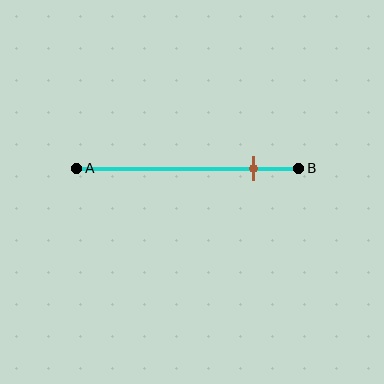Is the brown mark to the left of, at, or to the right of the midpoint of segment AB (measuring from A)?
The brown mark is to the right of the midpoint of segment AB.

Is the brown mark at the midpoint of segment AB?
No, the mark is at about 80% from A, not at the 50% midpoint.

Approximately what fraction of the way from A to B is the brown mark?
The brown mark is approximately 80% of the way from A to B.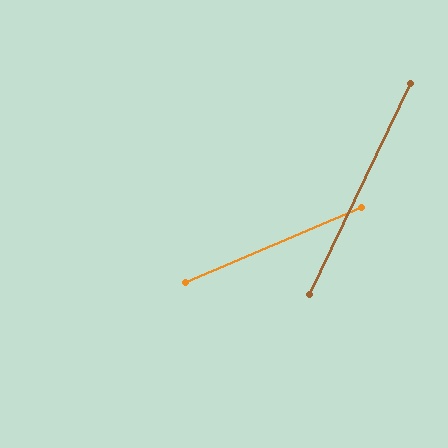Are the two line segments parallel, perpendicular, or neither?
Neither parallel nor perpendicular — they differ by about 41°.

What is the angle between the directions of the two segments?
Approximately 41 degrees.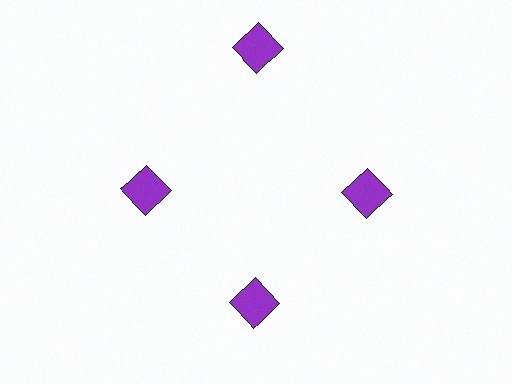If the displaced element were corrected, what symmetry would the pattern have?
It would have 4-fold rotational symmetry — the pattern would map onto itself every 90 degrees.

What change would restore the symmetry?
The symmetry would be restored by moving it inward, back onto the ring so that all 4 squares sit at equal angles and equal distance from the center.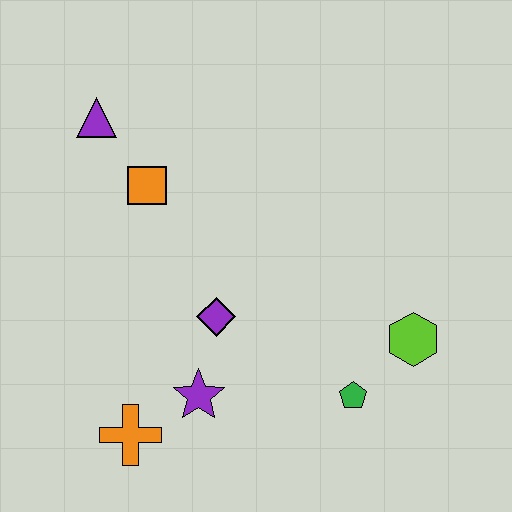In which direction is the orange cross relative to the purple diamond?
The orange cross is below the purple diamond.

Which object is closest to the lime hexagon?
The green pentagon is closest to the lime hexagon.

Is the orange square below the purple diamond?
No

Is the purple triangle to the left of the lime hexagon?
Yes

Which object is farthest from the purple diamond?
The purple triangle is farthest from the purple diamond.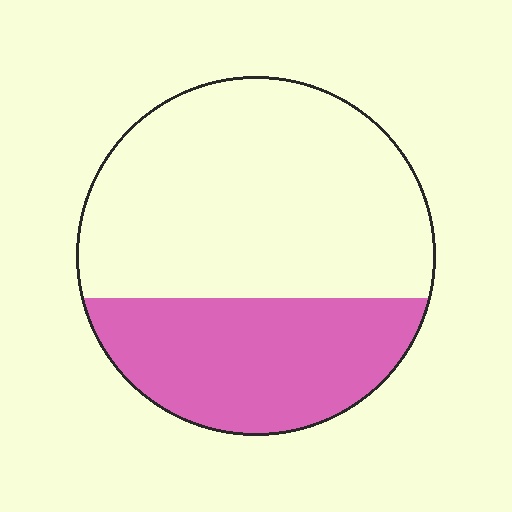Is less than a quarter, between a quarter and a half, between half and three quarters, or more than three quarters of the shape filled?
Between a quarter and a half.